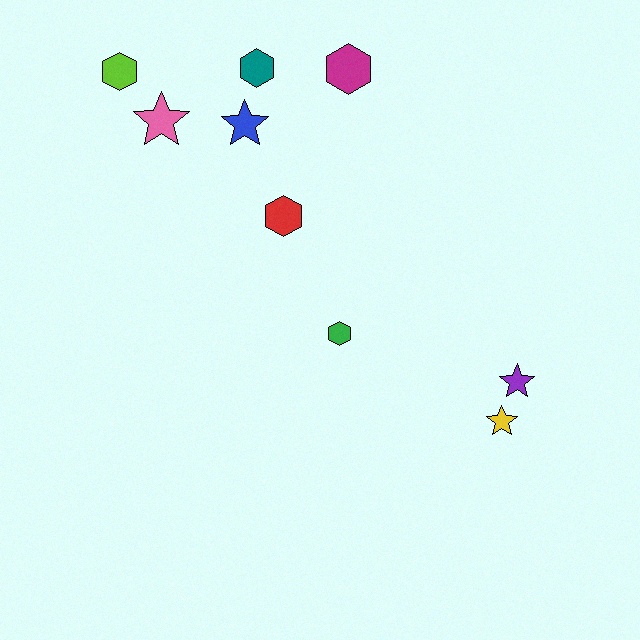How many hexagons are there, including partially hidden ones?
There are 5 hexagons.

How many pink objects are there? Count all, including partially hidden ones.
There is 1 pink object.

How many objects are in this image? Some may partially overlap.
There are 9 objects.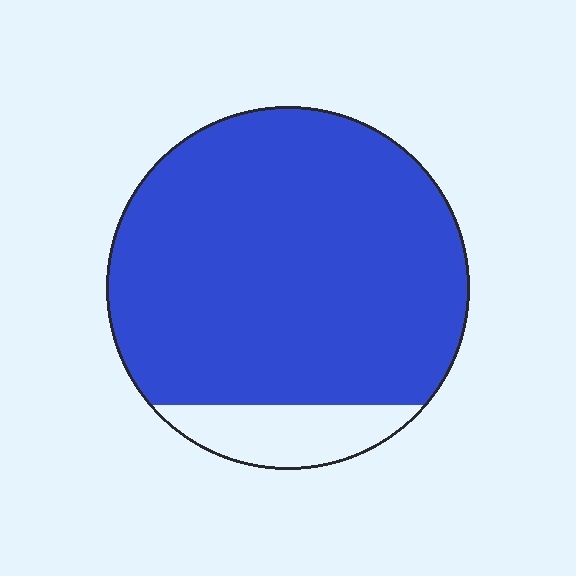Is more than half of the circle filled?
Yes.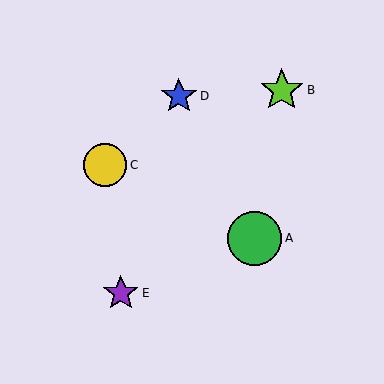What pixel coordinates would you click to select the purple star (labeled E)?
Click at (121, 293) to select the purple star E.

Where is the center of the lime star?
The center of the lime star is at (282, 90).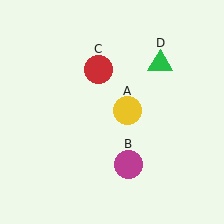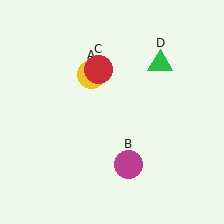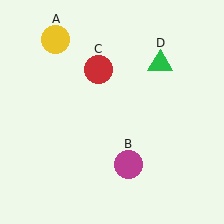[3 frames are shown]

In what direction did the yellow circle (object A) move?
The yellow circle (object A) moved up and to the left.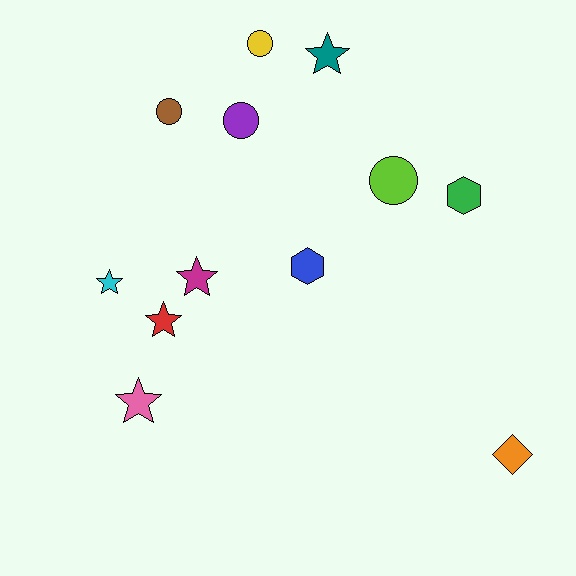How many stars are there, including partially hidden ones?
There are 5 stars.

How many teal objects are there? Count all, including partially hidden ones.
There is 1 teal object.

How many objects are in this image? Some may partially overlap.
There are 12 objects.